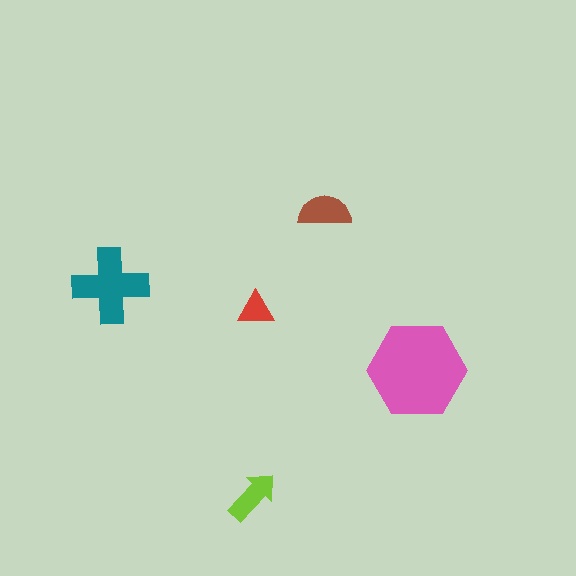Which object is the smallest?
The red triangle.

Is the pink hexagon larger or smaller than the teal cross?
Larger.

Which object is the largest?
The pink hexagon.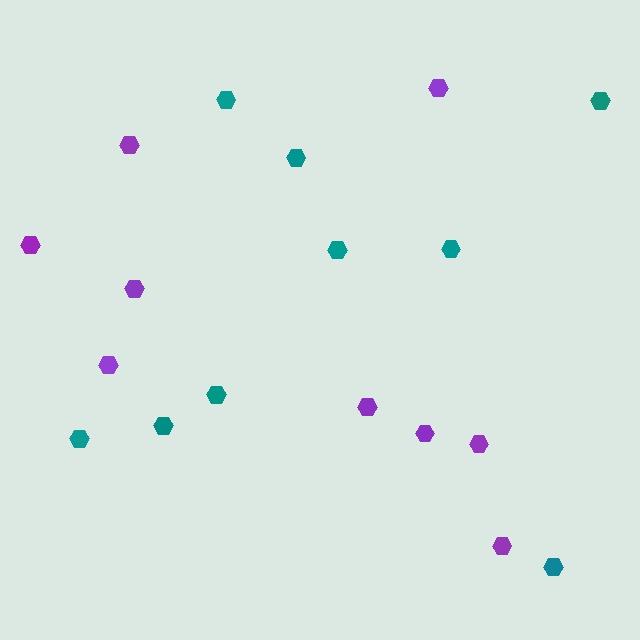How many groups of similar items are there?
There are 2 groups: one group of purple hexagons (9) and one group of teal hexagons (9).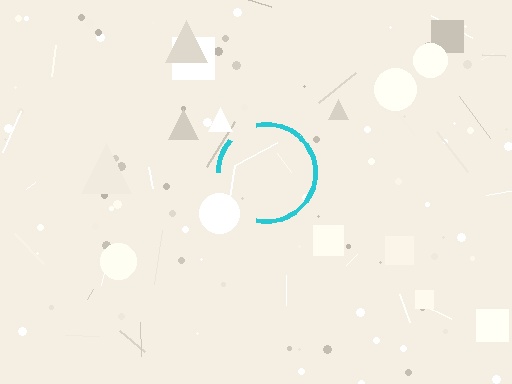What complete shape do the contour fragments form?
The contour fragments form a circle.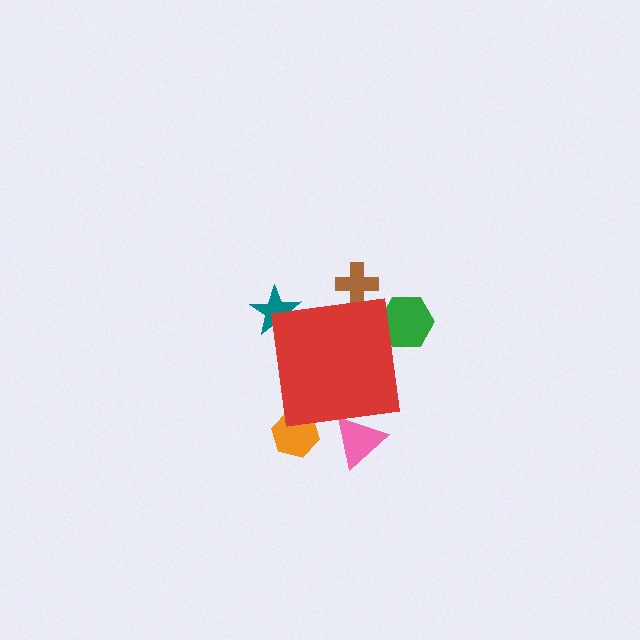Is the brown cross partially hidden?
Yes, the brown cross is partially hidden behind the red square.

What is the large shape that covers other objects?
A red square.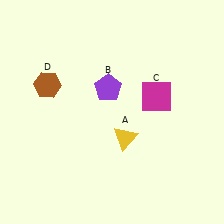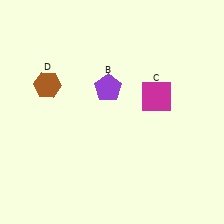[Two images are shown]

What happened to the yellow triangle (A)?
The yellow triangle (A) was removed in Image 2. It was in the bottom-right area of Image 1.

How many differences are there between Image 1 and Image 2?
There is 1 difference between the two images.